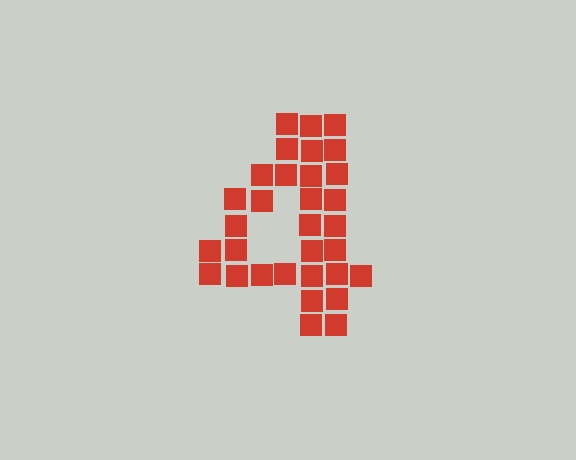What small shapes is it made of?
It is made of small squares.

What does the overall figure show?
The overall figure shows the digit 4.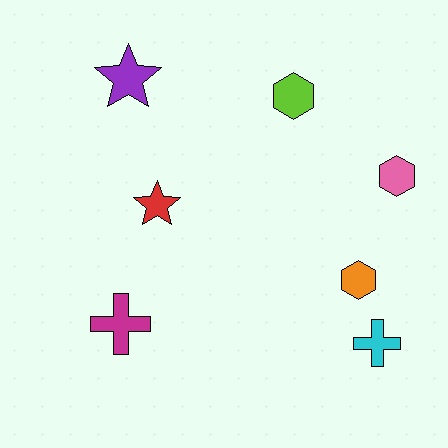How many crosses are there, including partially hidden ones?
There are 2 crosses.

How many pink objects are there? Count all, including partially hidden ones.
There is 1 pink object.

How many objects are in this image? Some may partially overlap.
There are 7 objects.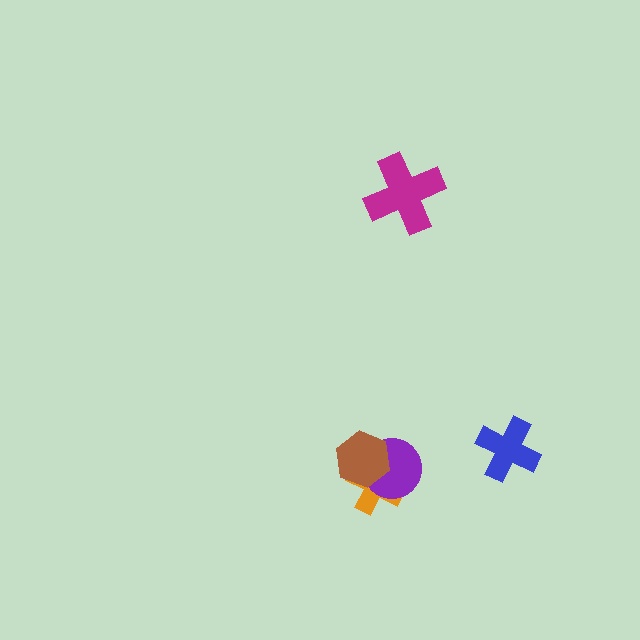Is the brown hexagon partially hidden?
No, no other shape covers it.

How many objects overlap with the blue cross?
0 objects overlap with the blue cross.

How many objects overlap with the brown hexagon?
2 objects overlap with the brown hexagon.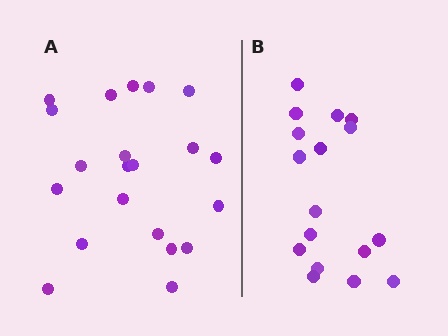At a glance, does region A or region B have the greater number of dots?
Region A (the left region) has more dots.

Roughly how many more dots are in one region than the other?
Region A has about 4 more dots than region B.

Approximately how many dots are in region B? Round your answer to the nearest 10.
About 20 dots. (The exact count is 17, which rounds to 20.)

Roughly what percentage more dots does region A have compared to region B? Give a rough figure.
About 25% more.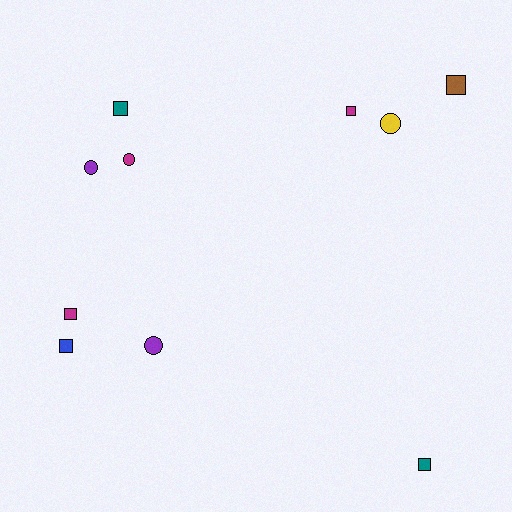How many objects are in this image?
There are 10 objects.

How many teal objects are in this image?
There are 2 teal objects.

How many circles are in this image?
There are 4 circles.